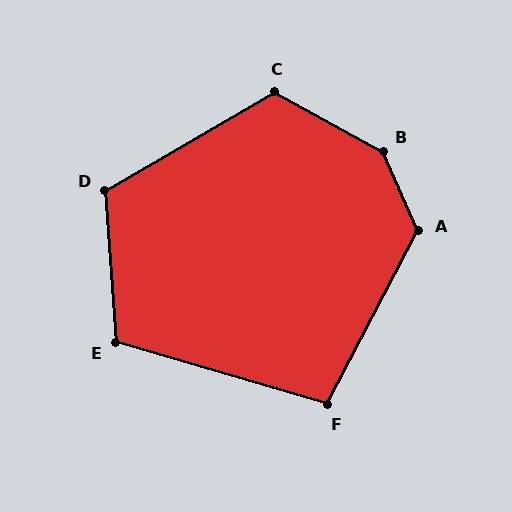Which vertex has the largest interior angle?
B, at approximately 143 degrees.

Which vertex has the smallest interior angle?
F, at approximately 101 degrees.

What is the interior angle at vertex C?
Approximately 121 degrees (obtuse).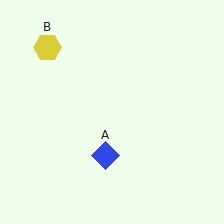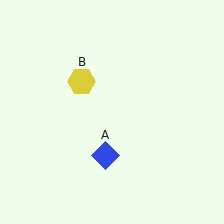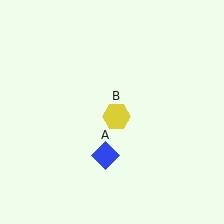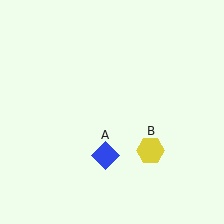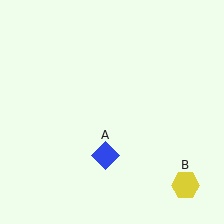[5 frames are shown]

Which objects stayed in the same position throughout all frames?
Blue diamond (object A) remained stationary.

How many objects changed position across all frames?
1 object changed position: yellow hexagon (object B).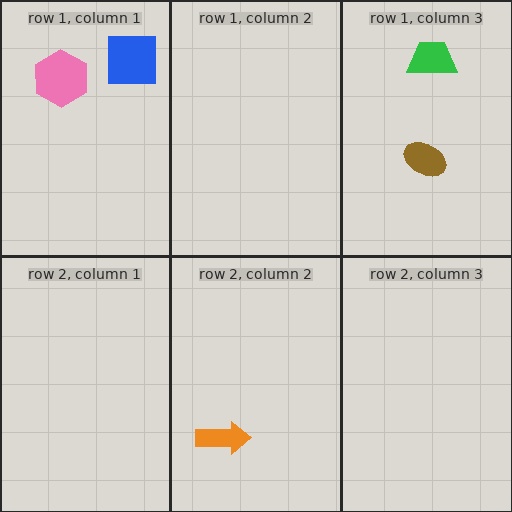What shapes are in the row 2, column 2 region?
The orange arrow.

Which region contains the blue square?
The row 1, column 1 region.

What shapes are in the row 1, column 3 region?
The brown ellipse, the green trapezoid.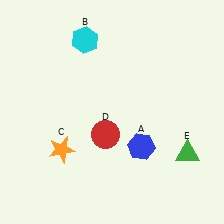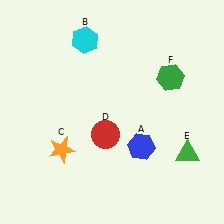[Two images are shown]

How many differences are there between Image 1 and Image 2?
There is 1 difference between the two images.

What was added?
A green hexagon (F) was added in Image 2.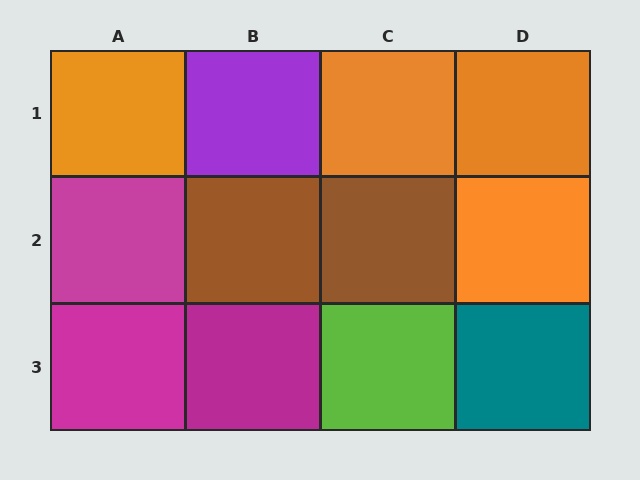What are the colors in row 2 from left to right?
Magenta, brown, brown, orange.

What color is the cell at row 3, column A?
Magenta.